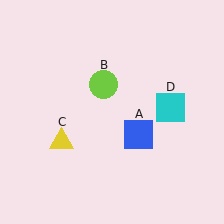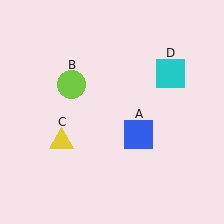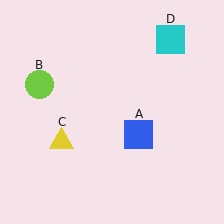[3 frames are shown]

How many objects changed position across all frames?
2 objects changed position: lime circle (object B), cyan square (object D).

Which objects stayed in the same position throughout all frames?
Blue square (object A) and yellow triangle (object C) remained stationary.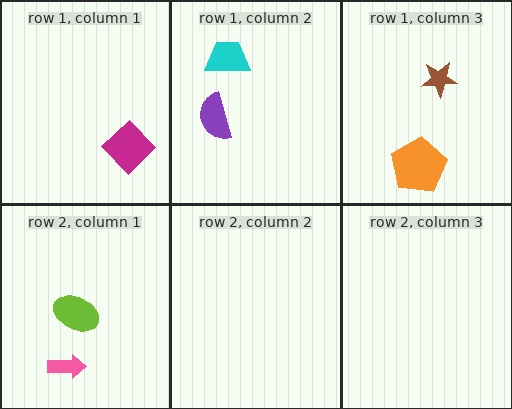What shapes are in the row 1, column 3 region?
The orange pentagon, the brown star.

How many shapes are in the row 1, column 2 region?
2.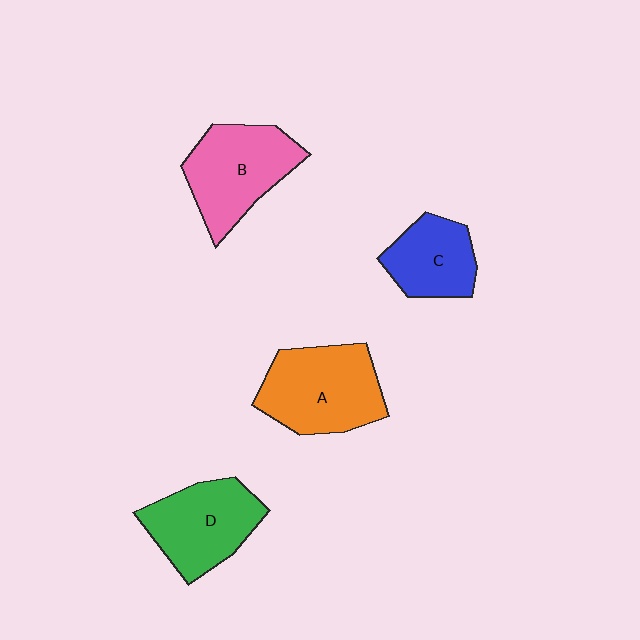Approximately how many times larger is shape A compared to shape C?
Approximately 1.5 times.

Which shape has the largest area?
Shape A (orange).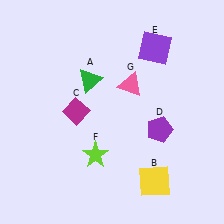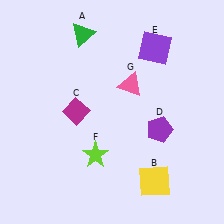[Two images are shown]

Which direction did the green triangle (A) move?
The green triangle (A) moved up.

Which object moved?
The green triangle (A) moved up.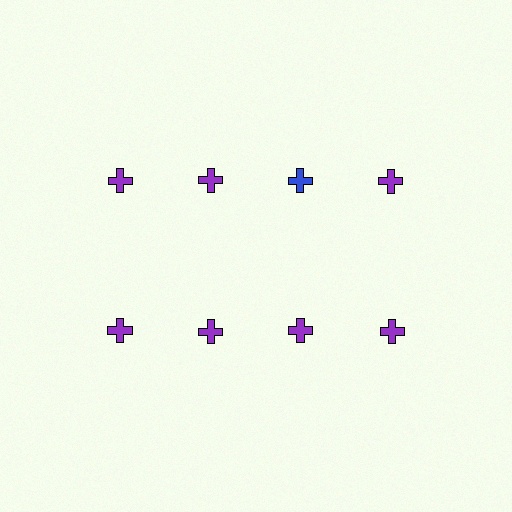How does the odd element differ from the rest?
It has a different color: blue instead of purple.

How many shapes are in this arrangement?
There are 8 shapes arranged in a grid pattern.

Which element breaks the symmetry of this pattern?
The blue cross in the top row, center column breaks the symmetry. All other shapes are purple crosses.